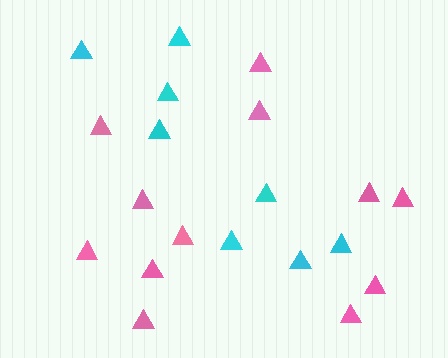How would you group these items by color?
There are 2 groups: one group of pink triangles (12) and one group of cyan triangles (8).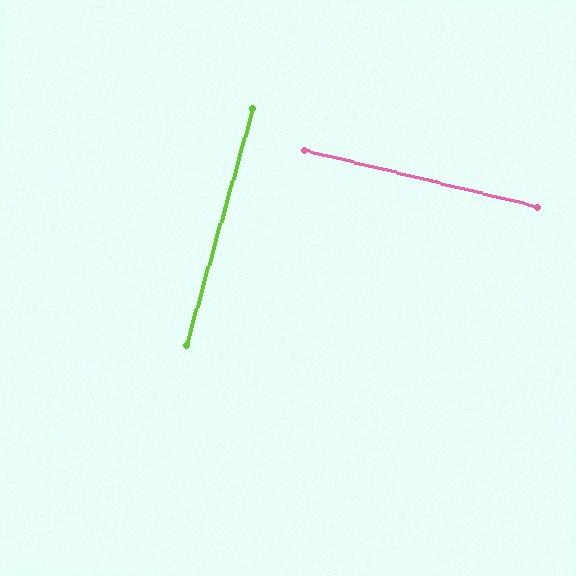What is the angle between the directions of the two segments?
Approximately 88 degrees.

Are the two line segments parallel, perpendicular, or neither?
Perpendicular — they meet at approximately 88°.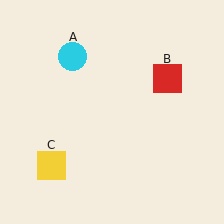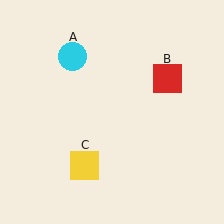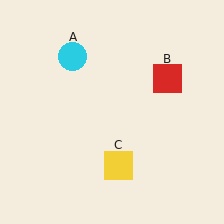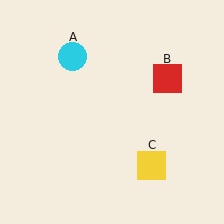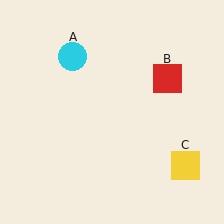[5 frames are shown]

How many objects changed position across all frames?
1 object changed position: yellow square (object C).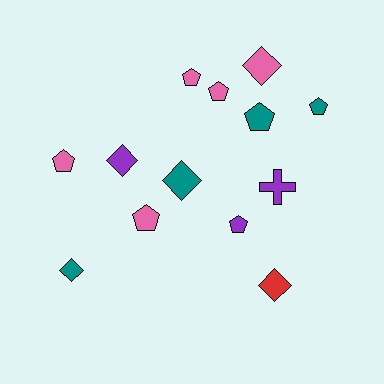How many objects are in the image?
There are 13 objects.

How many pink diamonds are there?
There is 1 pink diamond.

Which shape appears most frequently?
Pentagon, with 7 objects.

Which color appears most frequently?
Pink, with 5 objects.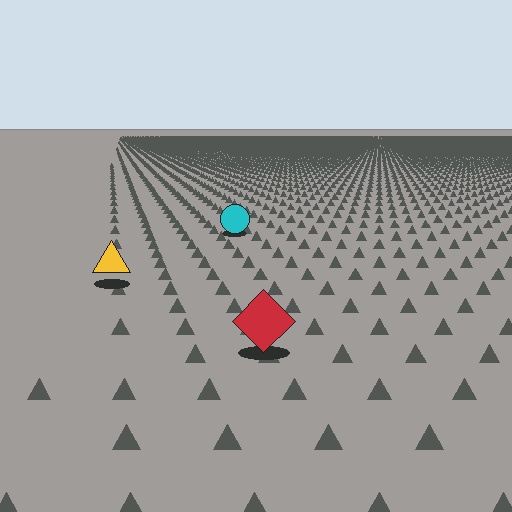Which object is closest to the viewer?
The red diamond is closest. The texture marks near it are larger and more spread out.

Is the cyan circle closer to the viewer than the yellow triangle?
No. The yellow triangle is closer — you can tell from the texture gradient: the ground texture is coarser near it.